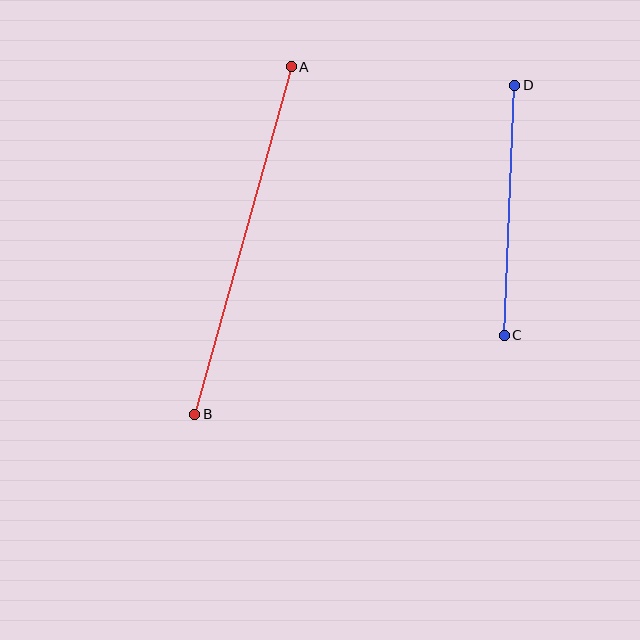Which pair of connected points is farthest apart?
Points A and B are farthest apart.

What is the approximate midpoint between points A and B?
The midpoint is at approximately (243, 241) pixels.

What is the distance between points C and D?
The distance is approximately 250 pixels.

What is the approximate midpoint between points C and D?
The midpoint is at approximately (509, 210) pixels.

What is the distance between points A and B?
The distance is approximately 360 pixels.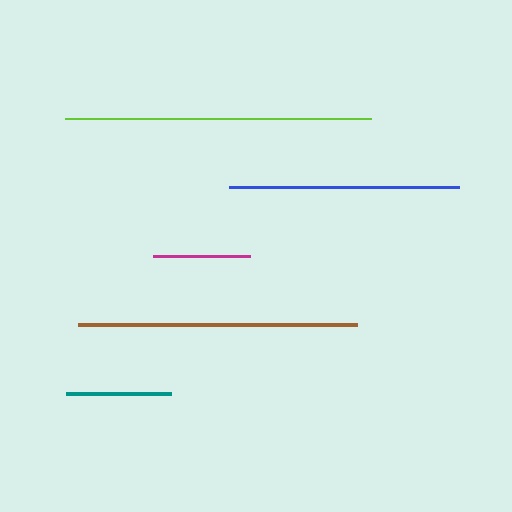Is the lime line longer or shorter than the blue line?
The lime line is longer than the blue line.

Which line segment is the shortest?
The magenta line is the shortest at approximately 96 pixels.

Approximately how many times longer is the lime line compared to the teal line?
The lime line is approximately 2.9 times the length of the teal line.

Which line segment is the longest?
The lime line is the longest at approximately 306 pixels.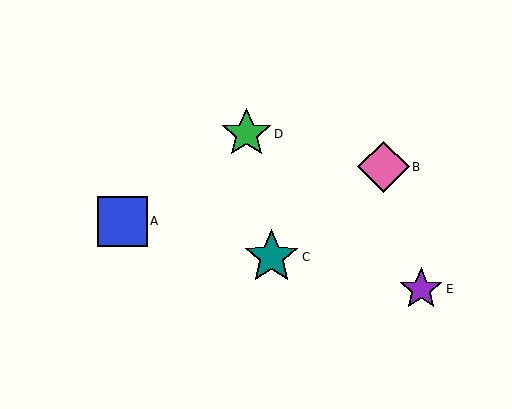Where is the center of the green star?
The center of the green star is at (246, 134).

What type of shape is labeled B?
Shape B is a pink diamond.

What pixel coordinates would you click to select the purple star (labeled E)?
Click at (421, 289) to select the purple star E.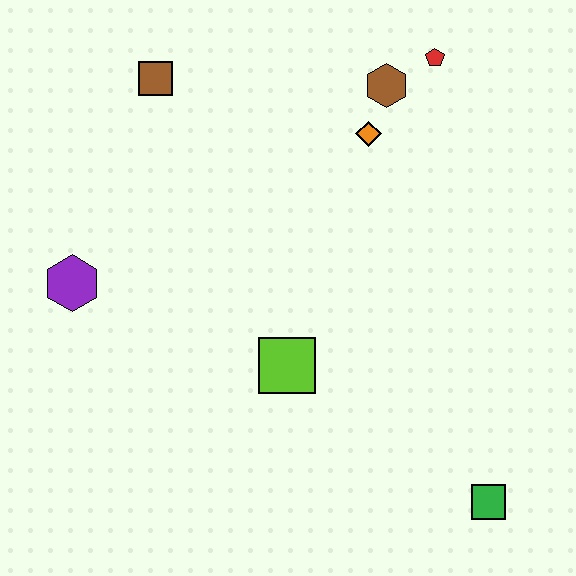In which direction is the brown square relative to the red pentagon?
The brown square is to the left of the red pentagon.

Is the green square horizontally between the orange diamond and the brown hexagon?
No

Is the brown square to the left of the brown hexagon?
Yes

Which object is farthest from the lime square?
The red pentagon is farthest from the lime square.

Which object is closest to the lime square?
The purple hexagon is closest to the lime square.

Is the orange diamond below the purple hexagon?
No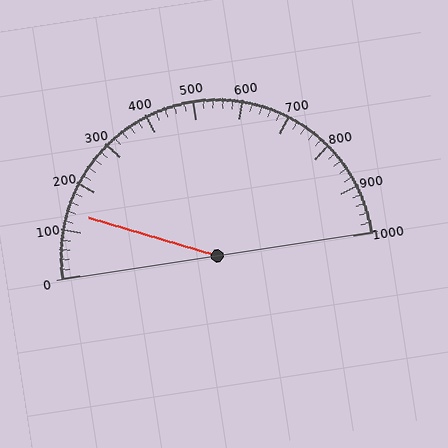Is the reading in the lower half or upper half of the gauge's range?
The reading is in the lower half of the range (0 to 1000).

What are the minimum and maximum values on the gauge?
The gauge ranges from 0 to 1000.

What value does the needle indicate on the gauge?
The needle indicates approximately 140.